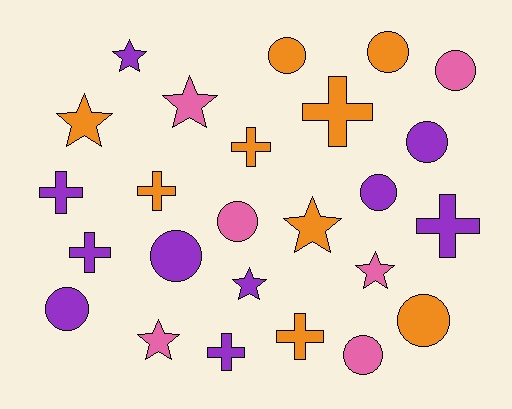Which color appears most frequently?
Purple, with 10 objects.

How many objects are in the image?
There are 25 objects.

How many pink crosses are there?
There are no pink crosses.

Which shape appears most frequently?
Circle, with 10 objects.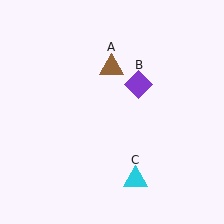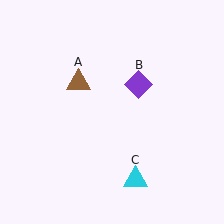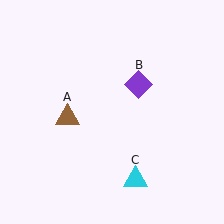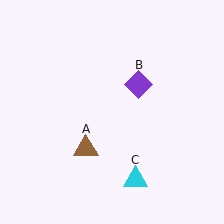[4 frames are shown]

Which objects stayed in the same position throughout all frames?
Purple diamond (object B) and cyan triangle (object C) remained stationary.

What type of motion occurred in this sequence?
The brown triangle (object A) rotated counterclockwise around the center of the scene.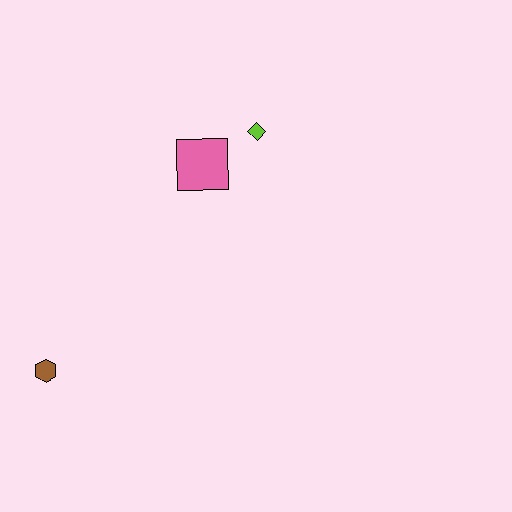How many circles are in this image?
There are no circles.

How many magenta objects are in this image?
There are no magenta objects.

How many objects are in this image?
There are 3 objects.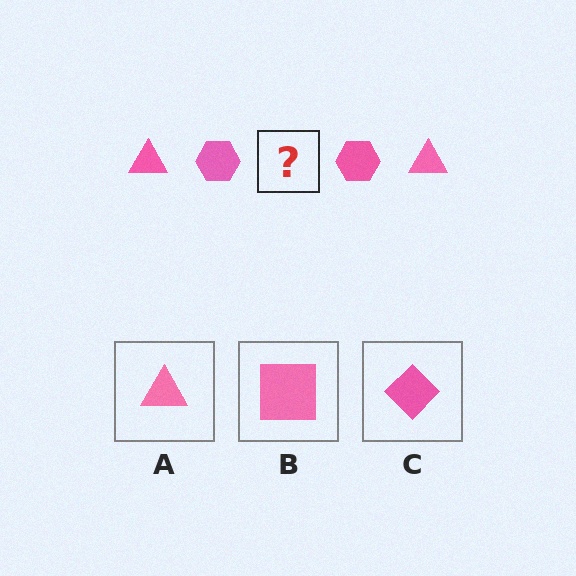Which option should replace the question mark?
Option A.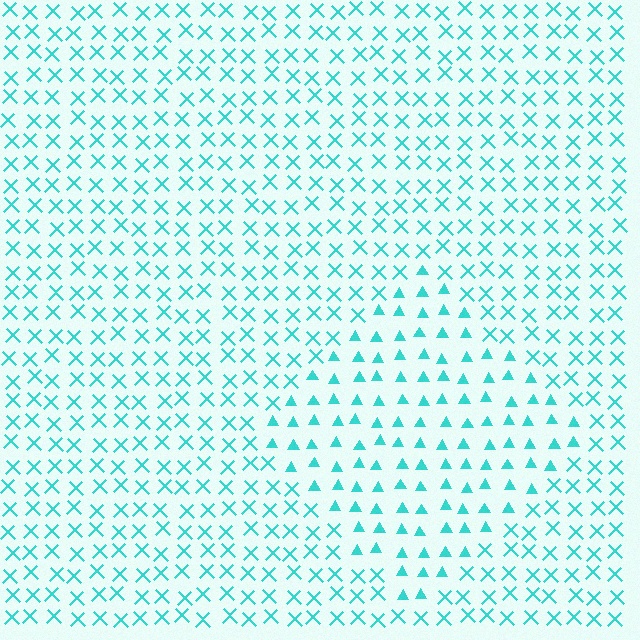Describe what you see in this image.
The image is filled with small cyan elements arranged in a uniform grid. A diamond-shaped region contains triangles, while the surrounding area contains X marks. The boundary is defined purely by the change in element shape.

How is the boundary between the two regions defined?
The boundary is defined by a change in element shape: triangles inside vs. X marks outside. All elements share the same color and spacing.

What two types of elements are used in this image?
The image uses triangles inside the diamond region and X marks outside it.